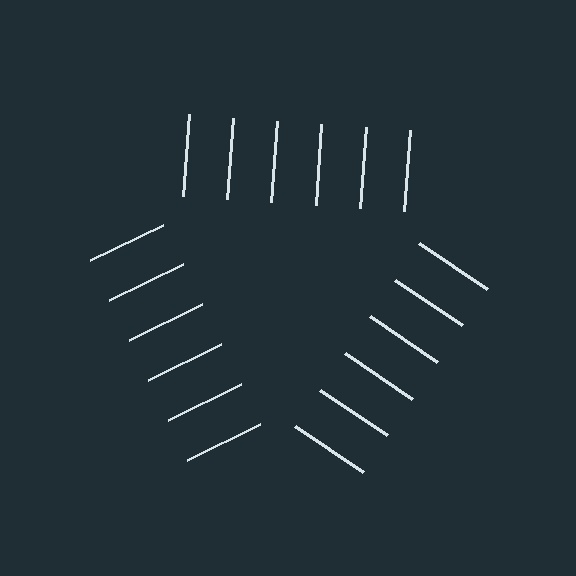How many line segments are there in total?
18 — 6 along each of the 3 edges.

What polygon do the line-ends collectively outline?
An illusory triangle — the line segments terminate on its edges but no continuous stroke is drawn.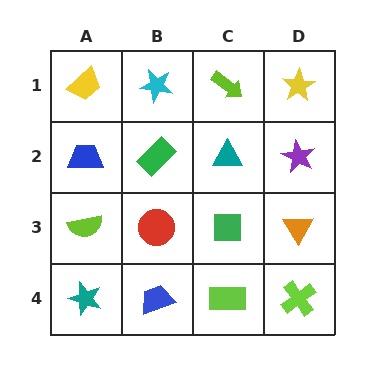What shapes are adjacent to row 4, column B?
A red circle (row 3, column B), a teal star (row 4, column A), a lime rectangle (row 4, column C).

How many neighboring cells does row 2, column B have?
4.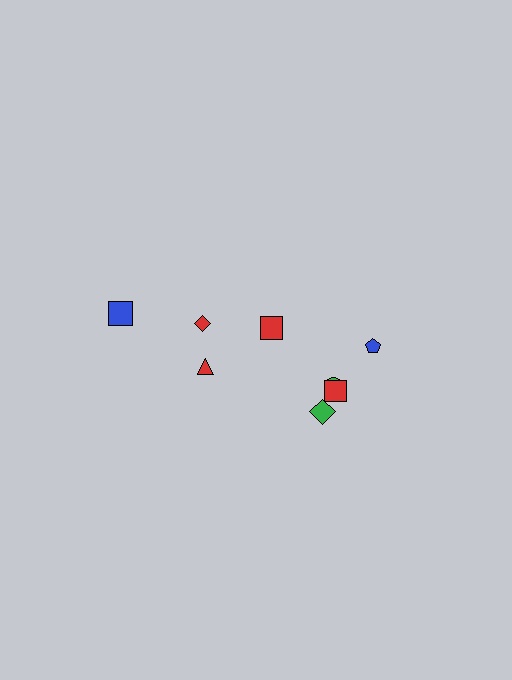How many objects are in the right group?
There are 5 objects.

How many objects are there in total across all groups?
There are 8 objects.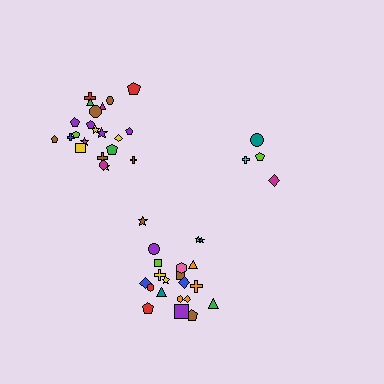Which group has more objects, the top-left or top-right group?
The top-left group.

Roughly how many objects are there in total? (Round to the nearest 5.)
Roughly 50 objects in total.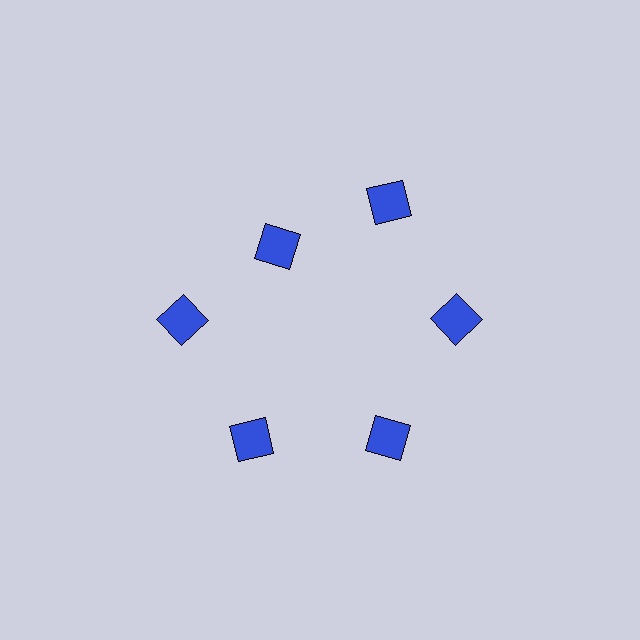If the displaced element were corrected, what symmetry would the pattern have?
It would have 6-fold rotational symmetry — the pattern would map onto itself every 60 degrees.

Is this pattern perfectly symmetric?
No. The 6 blue squares are arranged in a ring, but one element near the 11 o'clock position is pulled inward toward the center, breaking the 6-fold rotational symmetry.